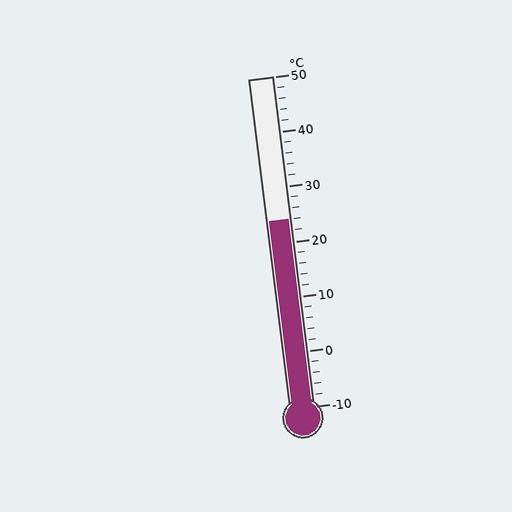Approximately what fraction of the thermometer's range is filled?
The thermometer is filled to approximately 55% of its range.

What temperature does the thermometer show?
The thermometer shows approximately 24°C.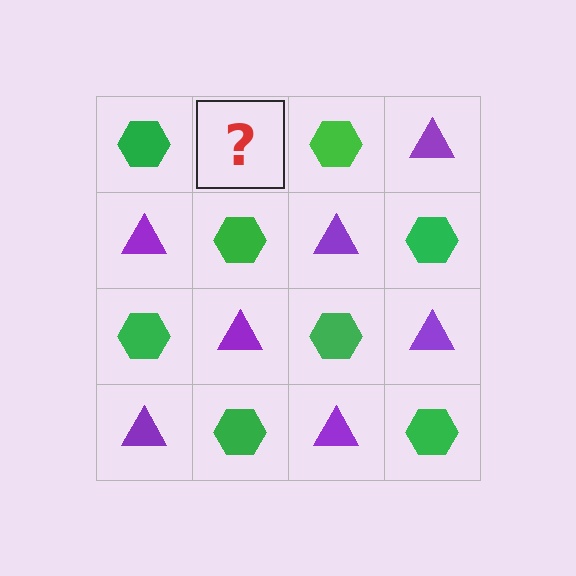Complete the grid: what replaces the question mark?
The question mark should be replaced with a purple triangle.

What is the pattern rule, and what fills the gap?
The rule is that it alternates green hexagon and purple triangle in a checkerboard pattern. The gap should be filled with a purple triangle.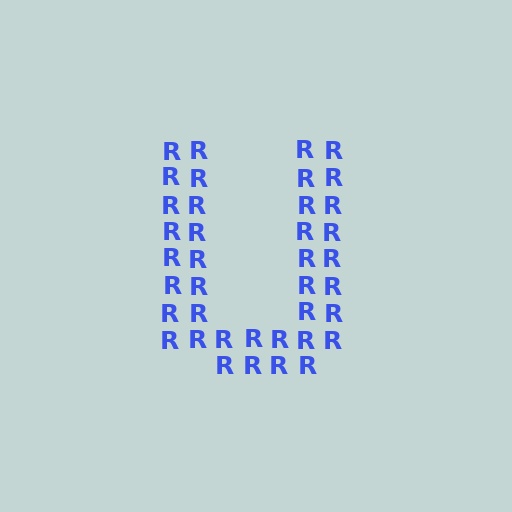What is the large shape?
The large shape is the letter U.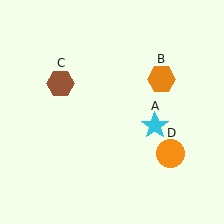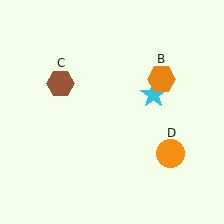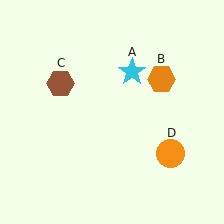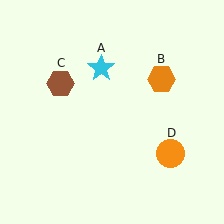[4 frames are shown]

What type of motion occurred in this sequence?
The cyan star (object A) rotated counterclockwise around the center of the scene.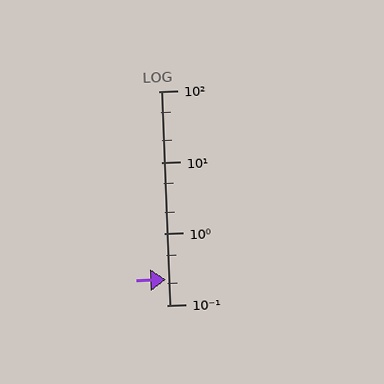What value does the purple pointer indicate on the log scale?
The pointer indicates approximately 0.23.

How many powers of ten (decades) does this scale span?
The scale spans 3 decades, from 0.1 to 100.